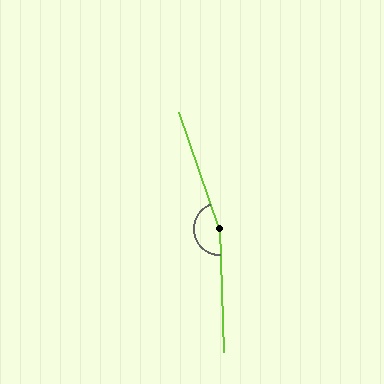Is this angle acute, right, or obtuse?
It is obtuse.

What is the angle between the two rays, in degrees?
Approximately 163 degrees.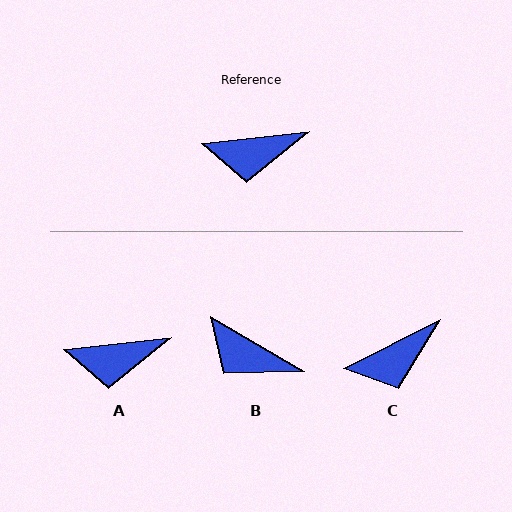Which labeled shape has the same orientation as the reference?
A.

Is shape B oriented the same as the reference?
No, it is off by about 37 degrees.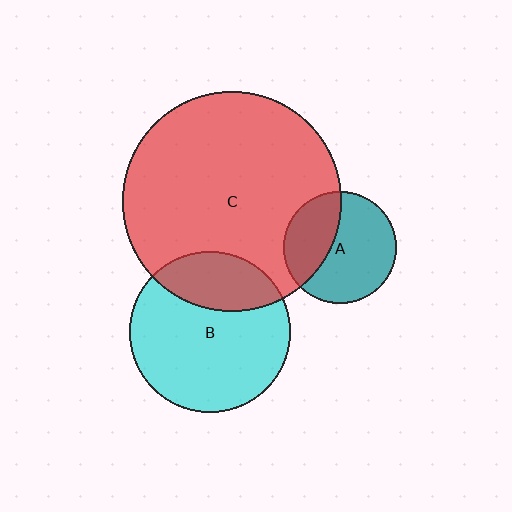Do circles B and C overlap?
Yes.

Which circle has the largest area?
Circle C (red).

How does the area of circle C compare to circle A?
Approximately 3.8 times.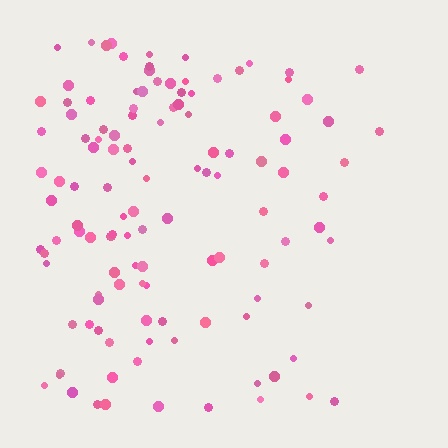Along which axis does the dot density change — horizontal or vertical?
Horizontal.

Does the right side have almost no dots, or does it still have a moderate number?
Still a moderate number, just noticeably fewer than the left.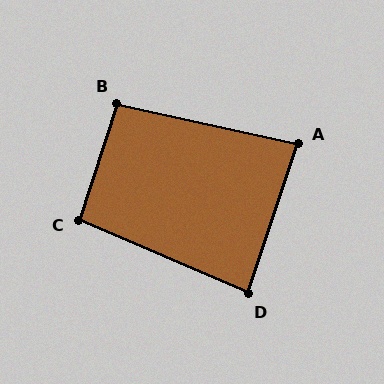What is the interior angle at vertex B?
Approximately 95 degrees (obtuse).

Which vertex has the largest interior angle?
C, at approximately 96 degrees.